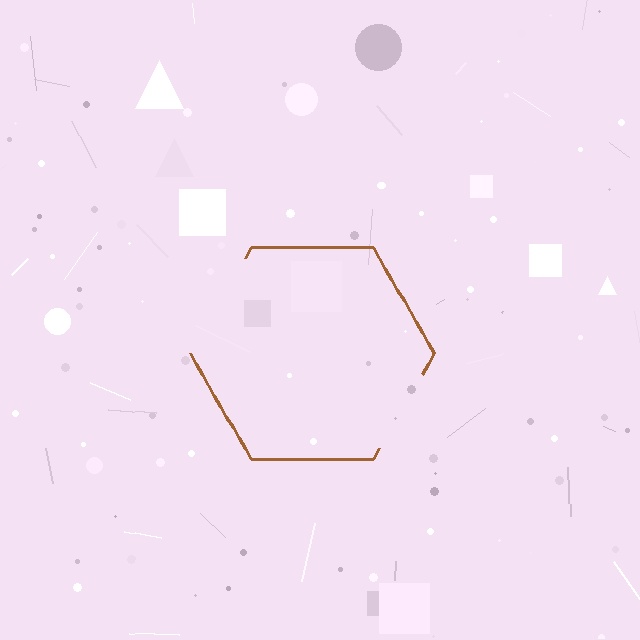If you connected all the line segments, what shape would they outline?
They would outline a hexagon.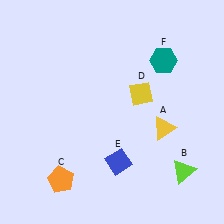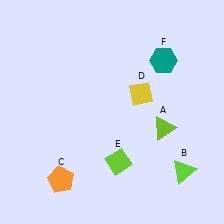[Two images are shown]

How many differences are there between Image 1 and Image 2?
There are 2 differences between the two images.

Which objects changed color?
A changed from yellow to lime. E changed from blue to lime.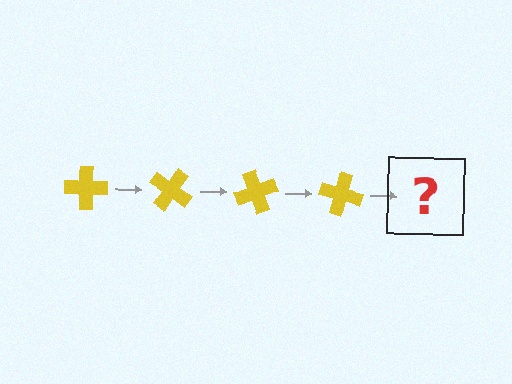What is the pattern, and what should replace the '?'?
The pattern is that the cross rotates 35 degrees each step. The '?' should be a yellow cross rotated 140 degrees.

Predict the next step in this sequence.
The next step is a yellow cross rotated 140 degrees.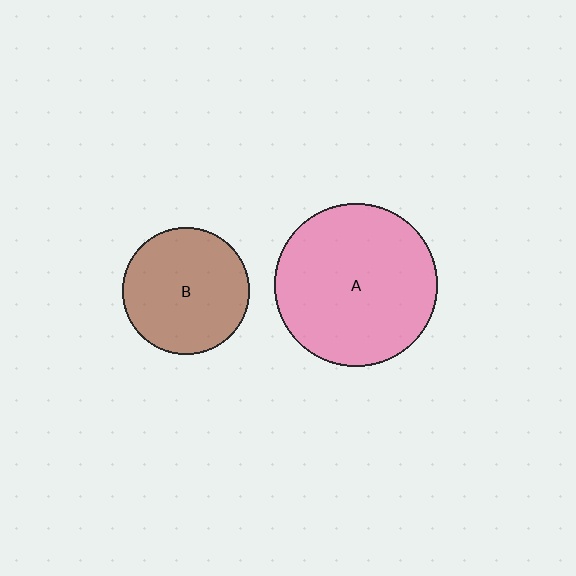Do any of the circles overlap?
No, none of the circles overlap.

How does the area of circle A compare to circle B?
Approximately 1.6 times.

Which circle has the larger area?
Circle A (pink).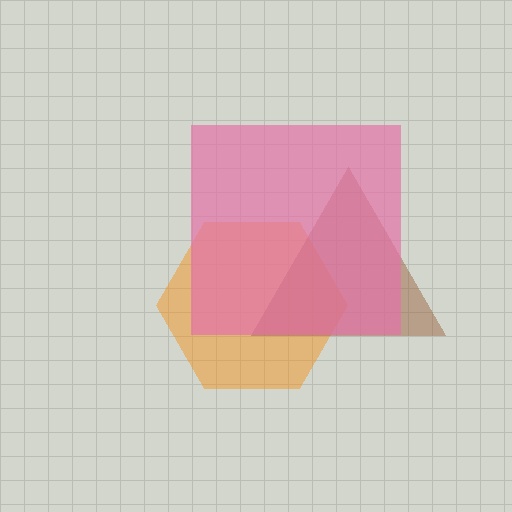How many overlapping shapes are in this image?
There are 3 overlapping shapes in the image.